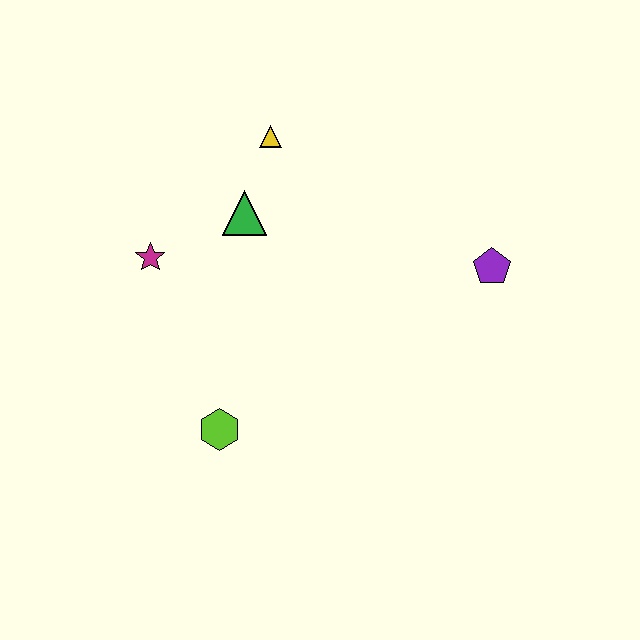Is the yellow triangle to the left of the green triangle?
No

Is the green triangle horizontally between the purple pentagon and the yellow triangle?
No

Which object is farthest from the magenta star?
The purple pentagon is farthest from the magenta star.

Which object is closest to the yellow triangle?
The green triangle is closest to the yellow triangle.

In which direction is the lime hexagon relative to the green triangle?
The lime hexagon is below the green triangle.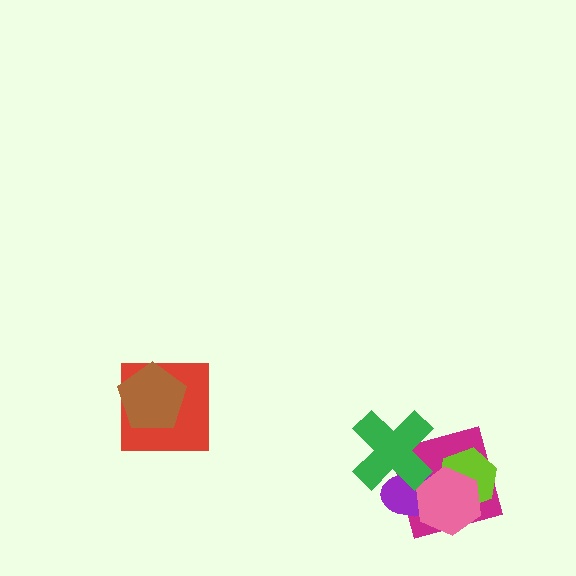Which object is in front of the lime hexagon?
The pink hexagon is in front of the lime hexagon.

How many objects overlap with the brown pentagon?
1 object overlaps with the brown pentagon.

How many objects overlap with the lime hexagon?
3 objects overlap with the lime hexagon.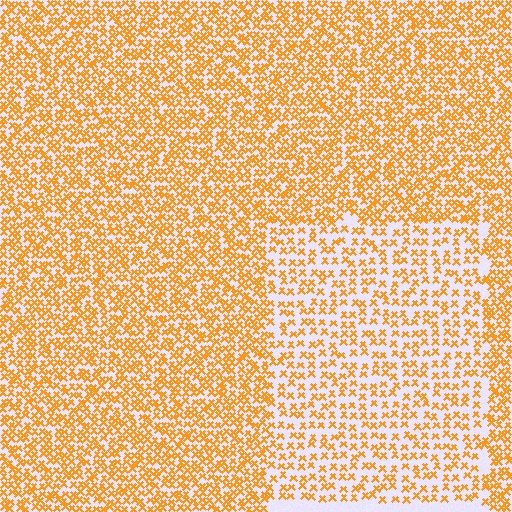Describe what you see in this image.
The image contains small orange elements arranged at two different densities. A rectangle-shaped region is visible where the elements are less densely packed than the surrounding area.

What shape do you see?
I see a rectangle.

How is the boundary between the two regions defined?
The boundary is defined by a change in element density (approximately 1.8x ratio). All elements are the same color, size, and shape.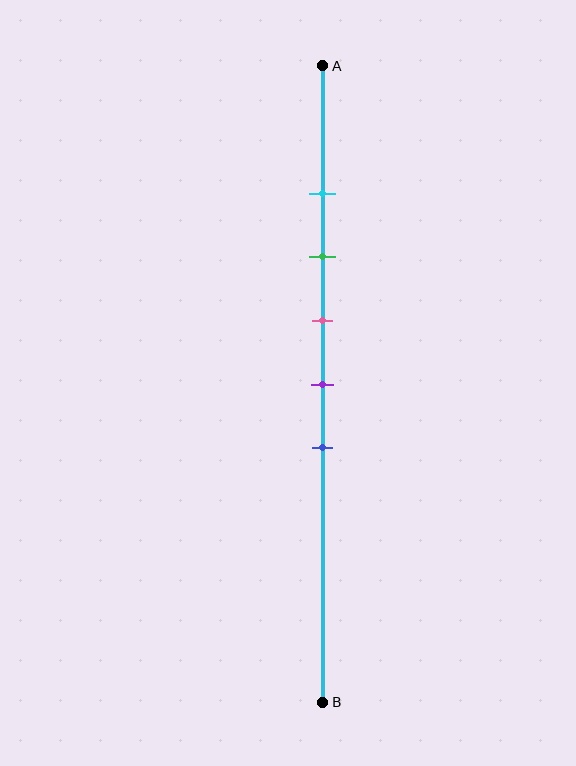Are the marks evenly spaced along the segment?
Yes, the marks are approximately evenly spaced.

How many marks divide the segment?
There are 5 marks dividing the segment.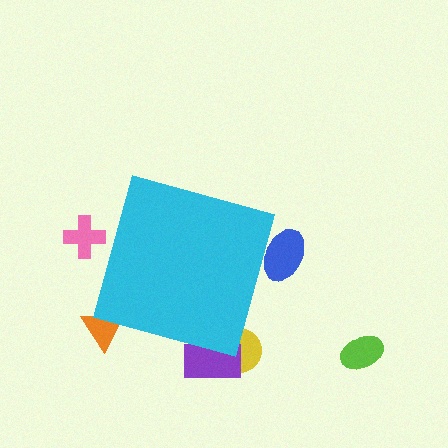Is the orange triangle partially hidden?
Yes, the orange triangle is partially hidden behind the cyan diamond.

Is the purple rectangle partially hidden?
Yes, the purple rectangle is partially hidden behind the cyan diamond.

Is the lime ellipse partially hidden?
No, the lime ellipse is fully visible.